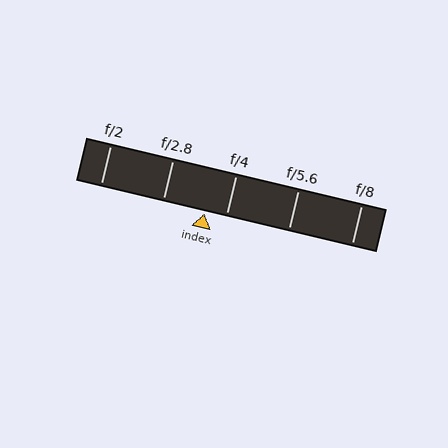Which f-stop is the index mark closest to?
The index mark is closest to f/4.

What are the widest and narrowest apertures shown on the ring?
The widest aperture shown is f/2 and the narrowest is f/8.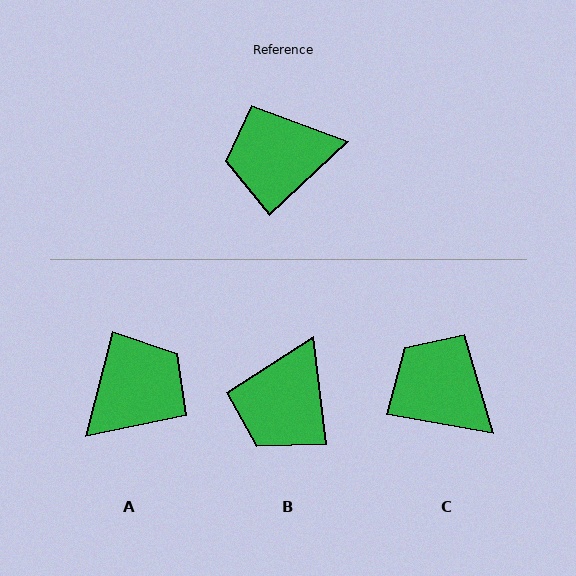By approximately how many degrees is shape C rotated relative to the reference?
Approximately 53 degrees clockwise.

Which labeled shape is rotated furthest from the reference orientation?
A, about 148 degrees away.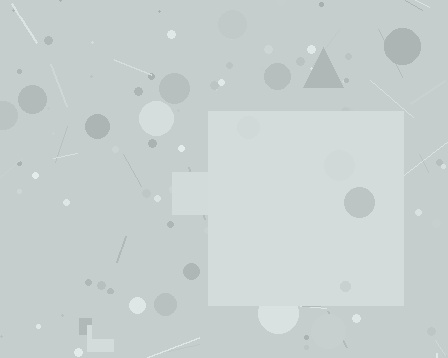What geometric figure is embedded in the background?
A square is embedded in the background.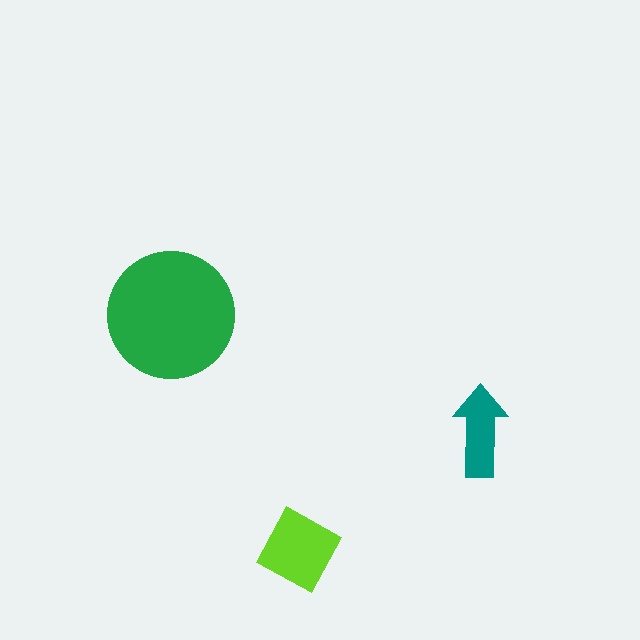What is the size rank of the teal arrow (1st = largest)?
3rd.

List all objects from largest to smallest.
The green circle, the lime diamond, the teal arrow.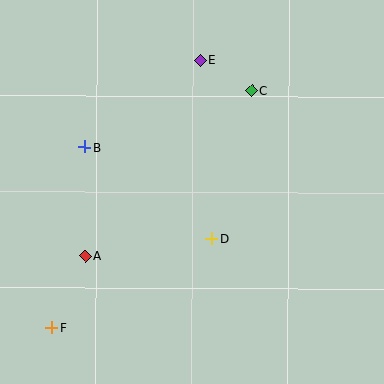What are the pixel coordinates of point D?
Point D is at (212, 239).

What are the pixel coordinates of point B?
Point B is at (85, 147).